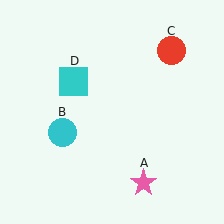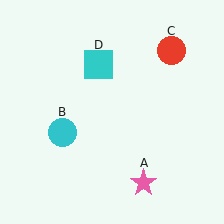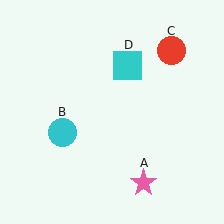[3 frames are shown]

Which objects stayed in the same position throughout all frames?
Pink star (object A) and cyan circle (object B) and red circle (object C) remained stationary.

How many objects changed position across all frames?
1 object changed position: cyan square (object D).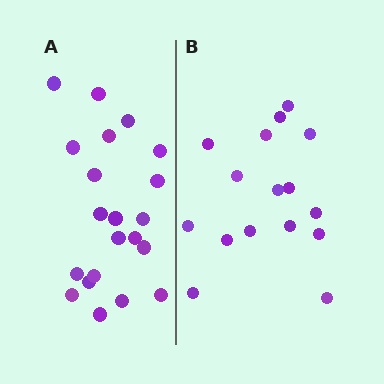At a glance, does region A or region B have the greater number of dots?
Region A (the left region) has more dots.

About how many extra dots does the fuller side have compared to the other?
Region A has about 5 more dots than region B.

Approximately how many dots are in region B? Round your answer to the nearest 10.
About 20 dots. (The exact count is 16, which rounds to 20.)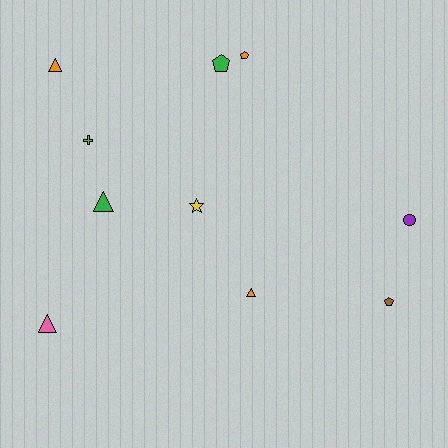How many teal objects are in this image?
There are no teal objects.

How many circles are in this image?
There is 1 circle.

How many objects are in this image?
There are 10 objects.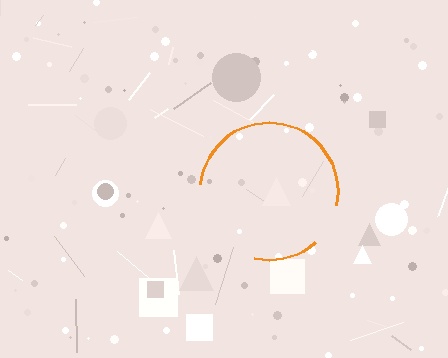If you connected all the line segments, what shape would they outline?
They would outline a circle.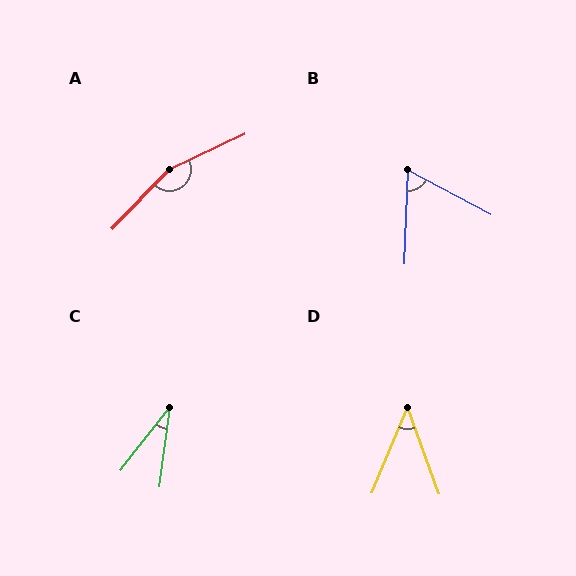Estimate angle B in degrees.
Approximately 64 degrees.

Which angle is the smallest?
C, at approximately 30 degrees.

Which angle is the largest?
A, at approximately 159 degrees.